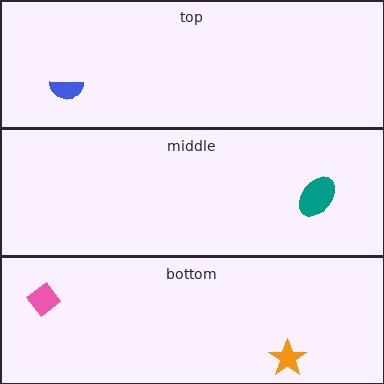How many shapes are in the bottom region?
2.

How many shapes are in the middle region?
1.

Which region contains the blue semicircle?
The top region.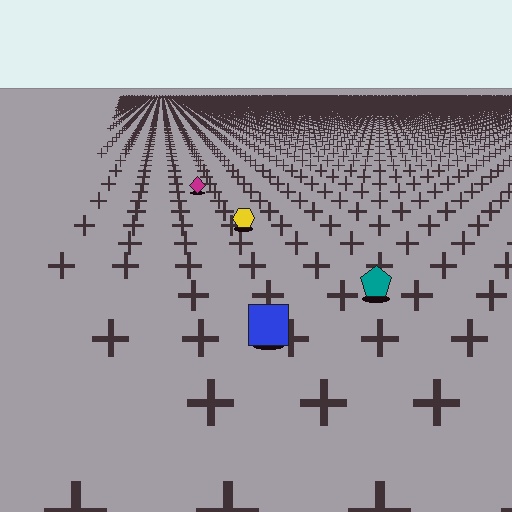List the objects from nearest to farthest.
From nearest to farthest: the blue square, the teal pentagon, the yellow hexagon, the magenta diamond.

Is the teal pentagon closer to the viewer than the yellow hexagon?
Yes. The teal pentagon is closer — you can tell from the texture gradient: the ground texture is coarser near it.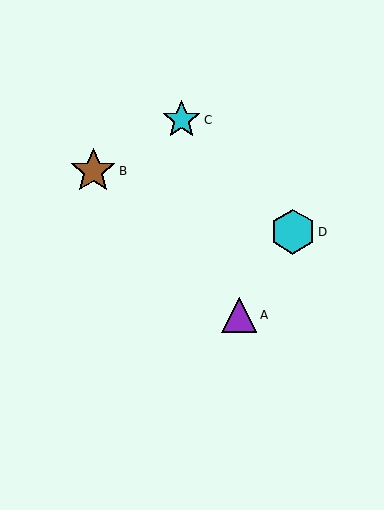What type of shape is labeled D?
Shape D is a cyan hexagon.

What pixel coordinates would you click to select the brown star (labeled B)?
Click at (93, 171) to select the brown star B.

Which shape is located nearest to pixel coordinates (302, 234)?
The cyan hexagon (labeled D) at (293, 232) is nearest to that location.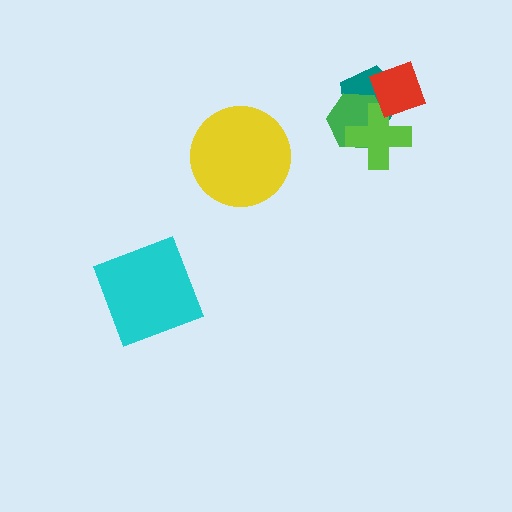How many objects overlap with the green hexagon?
3 objects overlap with the green hexagon.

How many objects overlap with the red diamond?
3 objects overlap with the red diamond.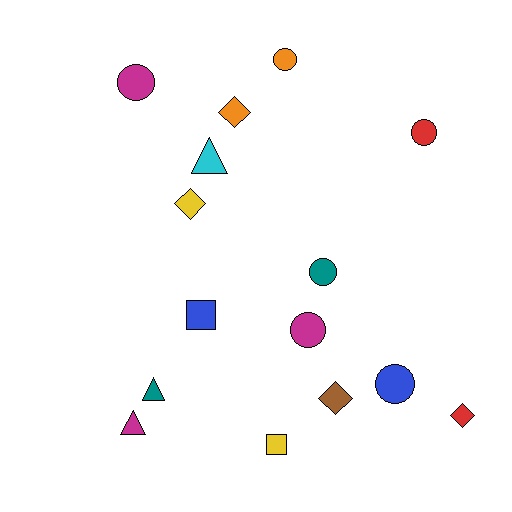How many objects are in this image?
There are 15 objects.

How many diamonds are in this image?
There are 4 diamonds.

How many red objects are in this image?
There are 2 red objects.